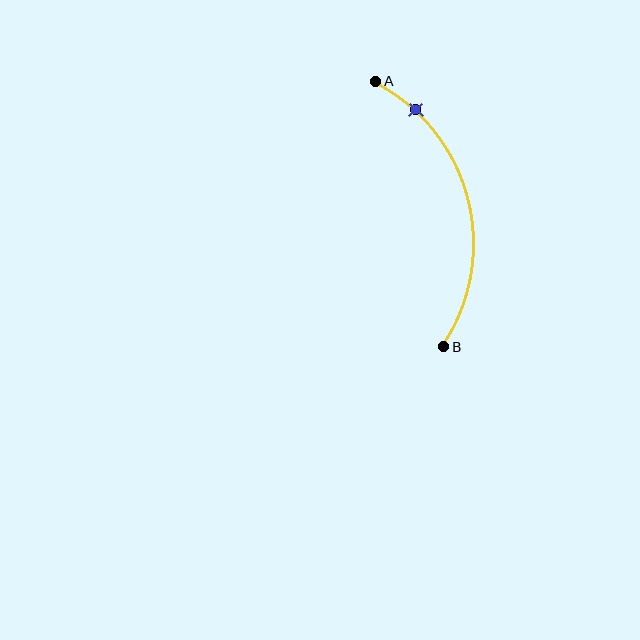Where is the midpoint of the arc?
The arc midpoint is the point on the curve farthest from the straight line joining A and B. It sits to the right of that line.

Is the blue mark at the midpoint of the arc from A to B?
No. The blue mark lies on the arc but is closer to endpoint A. The arc midpoint would be at the point on the curve equidistant along the arc from both A and B.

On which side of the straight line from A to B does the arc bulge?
The arc bulges to the right of the straight line connecting A and B.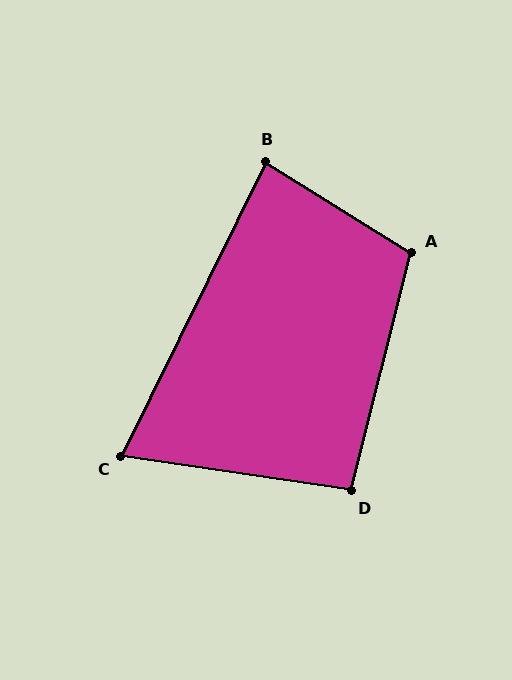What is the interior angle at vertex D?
Approximately 96 degrees (obtuse).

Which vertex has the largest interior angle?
A, at approximately 108 degrees.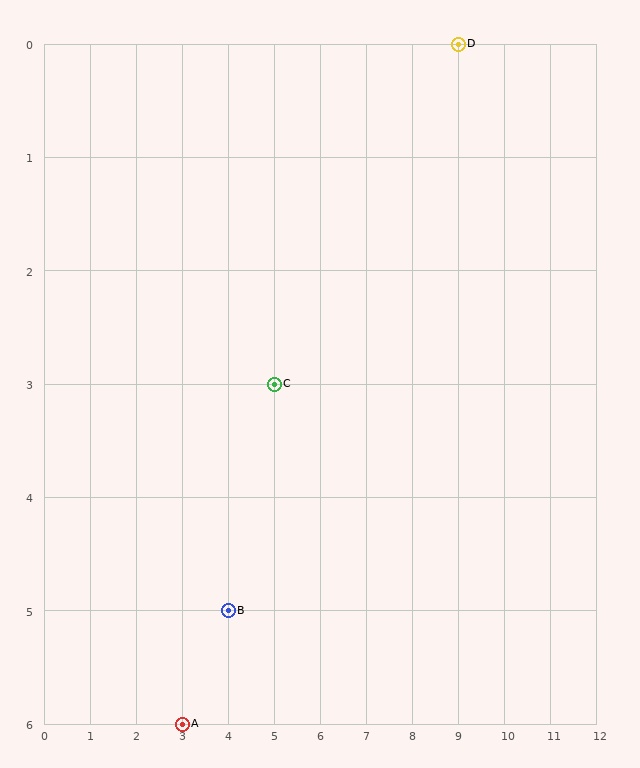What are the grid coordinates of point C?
Point C is at grid coordinates (5, 3).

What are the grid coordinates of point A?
Point A is at grid coordinates (3, 6).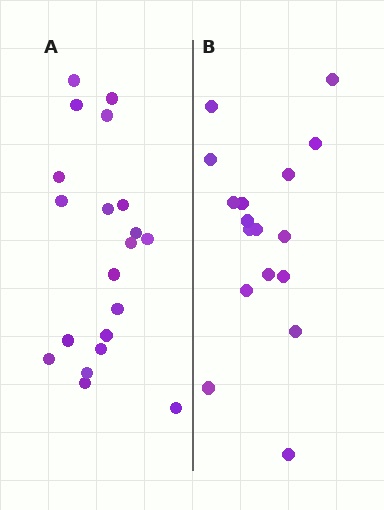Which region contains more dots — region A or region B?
Region A (the left region) has more dots.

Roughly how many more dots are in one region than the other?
Region A has just a few more — roughly 2 or 3 more dots than region B.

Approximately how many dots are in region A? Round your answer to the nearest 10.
About 20 dots.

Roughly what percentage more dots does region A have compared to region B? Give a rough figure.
About 20% more.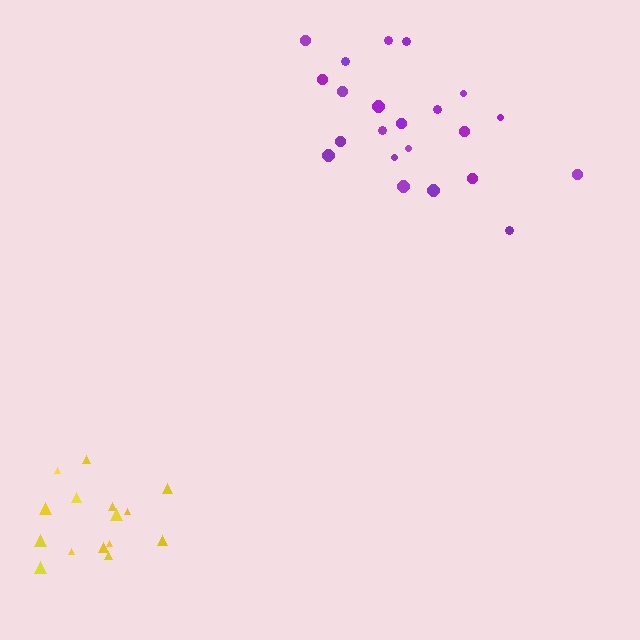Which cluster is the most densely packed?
Yellow.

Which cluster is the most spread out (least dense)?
Purple.